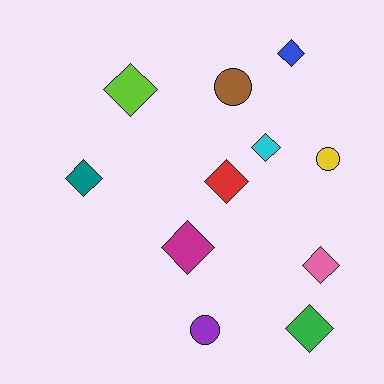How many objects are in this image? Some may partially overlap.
There are 11 objects.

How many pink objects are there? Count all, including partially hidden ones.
There is 1 pink object.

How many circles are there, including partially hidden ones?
There are 3 circles.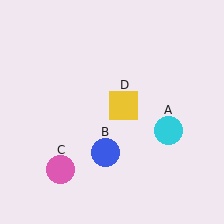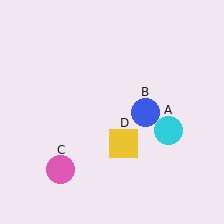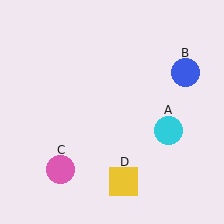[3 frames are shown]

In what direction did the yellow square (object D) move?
The yellow square (object D) moved down.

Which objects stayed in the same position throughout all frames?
Cyan circle (object A) and pink circle (object C) remained stationary.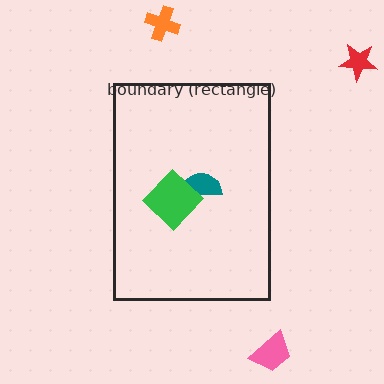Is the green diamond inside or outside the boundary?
Inside.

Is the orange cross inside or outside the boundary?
Outside.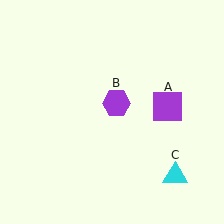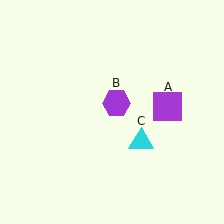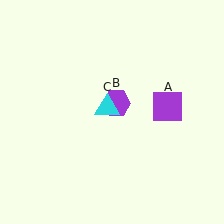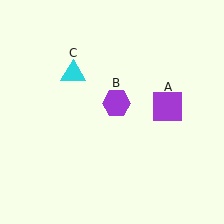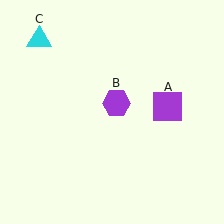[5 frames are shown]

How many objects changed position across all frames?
1 object changed position: cyan triangle (object C).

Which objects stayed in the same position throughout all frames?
Purple square (object A) and purple hexagon (object B) remained stationary.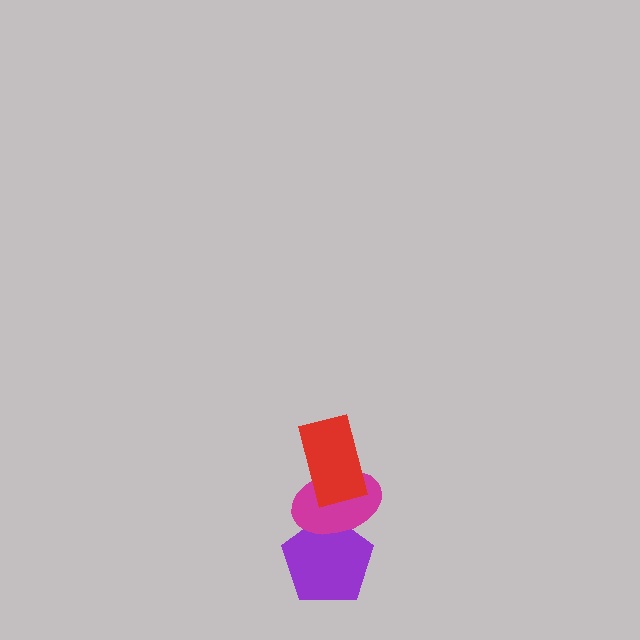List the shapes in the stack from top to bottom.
From top to bottom: the red rectangle, the magenta ellipse, the purple pentagon.